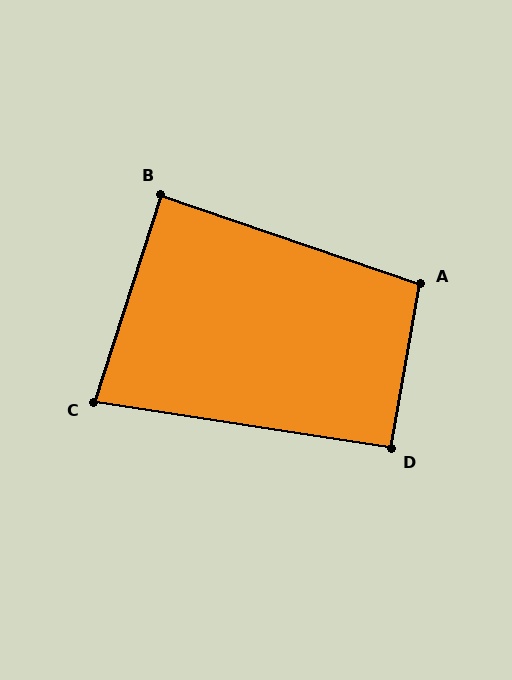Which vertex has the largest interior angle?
A, at approximately 99 degrees.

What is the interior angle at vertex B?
Approximately 89 degrees (approximately right).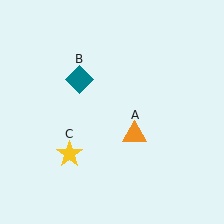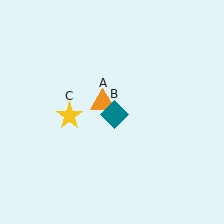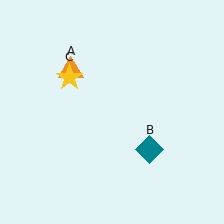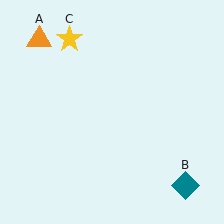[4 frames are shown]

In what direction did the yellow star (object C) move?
The yellow star (object C) moved up.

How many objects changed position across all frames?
3 objects changed position: orange triangle (object A), teal diamond (object B), yellow star (object C).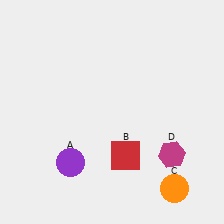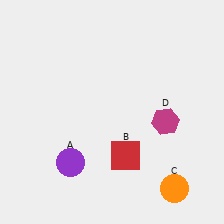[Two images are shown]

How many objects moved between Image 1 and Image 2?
1 object moved between the two images.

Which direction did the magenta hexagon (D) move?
The magenta hexagon (D) moved up.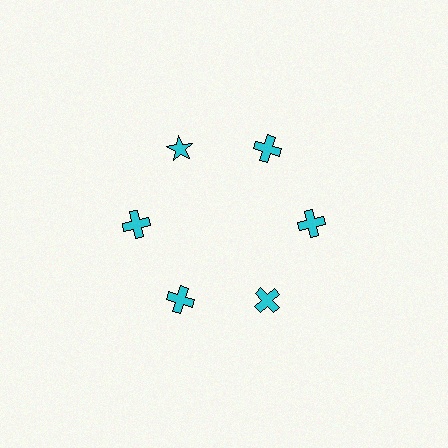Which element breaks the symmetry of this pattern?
The cyan star at roughly the 11 o'clock position breaks the symmetry. All other shapes are cyan crosses.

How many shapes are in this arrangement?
There are 6 shapes arranged in a ring pattern.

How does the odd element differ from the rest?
It has a different shape: star instead of cross.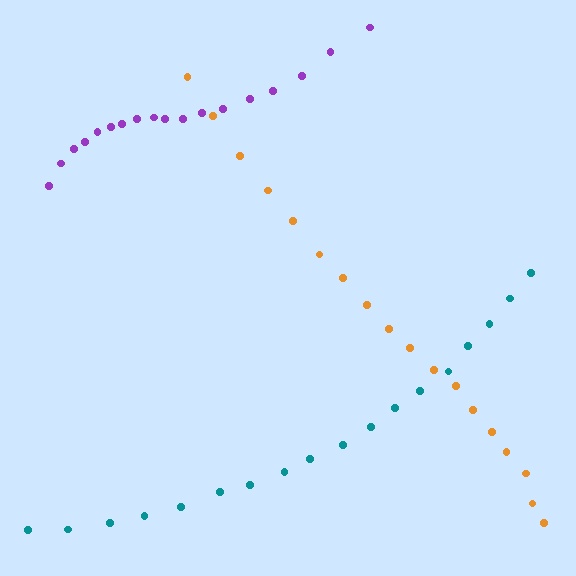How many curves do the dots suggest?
There are 3 distinct paths.